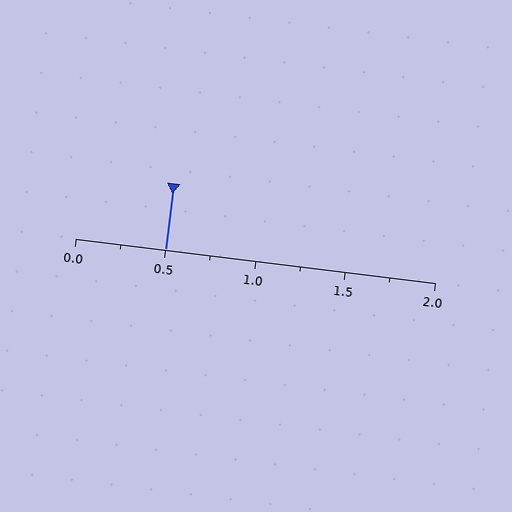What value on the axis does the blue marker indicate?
The marker indicates approximately 0.5.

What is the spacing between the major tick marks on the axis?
The major ticks are spaced 0.5 apart.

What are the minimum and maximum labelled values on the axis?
The axis runs from 0.0 to 2.0.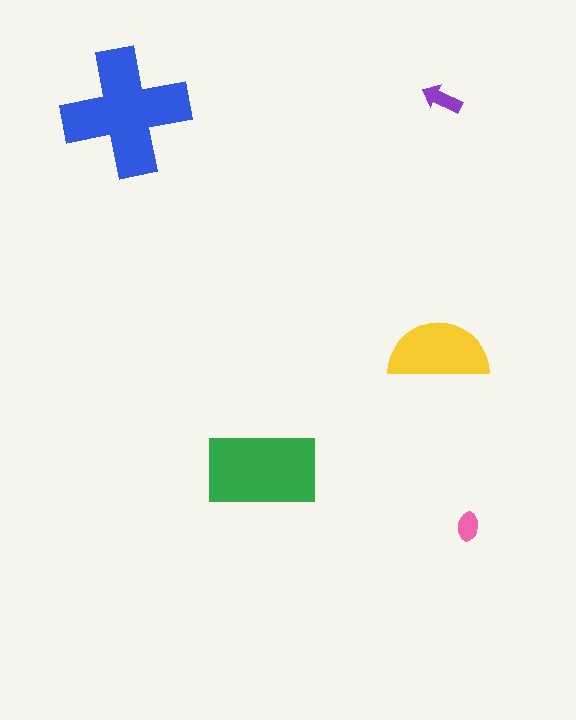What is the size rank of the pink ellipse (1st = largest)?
5th.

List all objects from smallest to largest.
The pink ellipse, the purple arrow, the yellow semicircle, the green rectangle, the blue cross.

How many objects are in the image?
There are 5 objects in the image.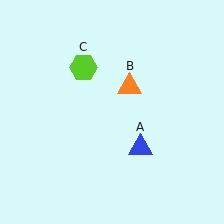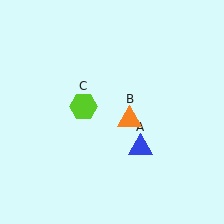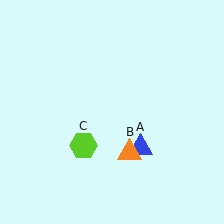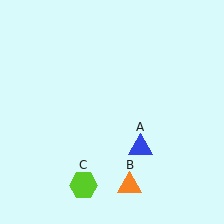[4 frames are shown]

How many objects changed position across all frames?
2 objects changed position: orange triangle (object B), lime hexagon (object C).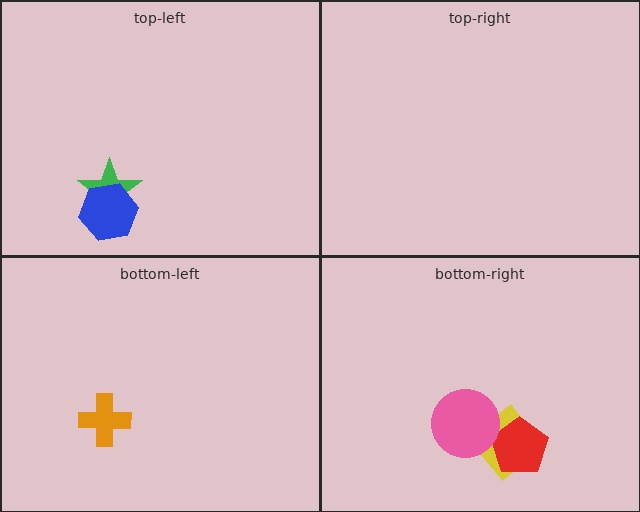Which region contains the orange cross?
The bottom-left region.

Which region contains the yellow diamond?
The bottom-right region.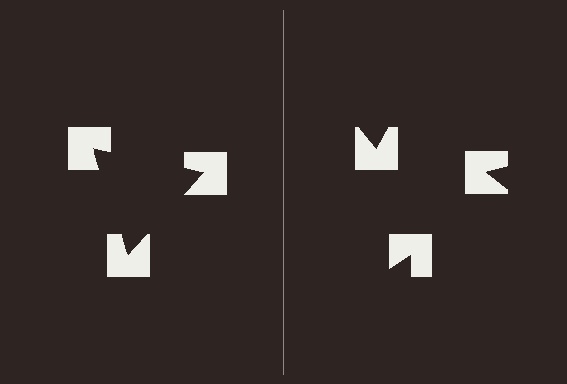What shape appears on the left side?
An illusory triangle.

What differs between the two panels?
The notched squares are positioned identically on both sides; only the wedge orientations differ. On the left they align to a triangle; on the right they are misaligned.